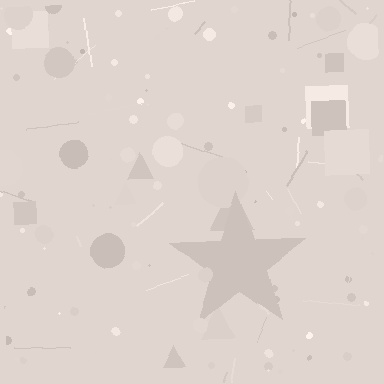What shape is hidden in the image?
A star is hidden in the image.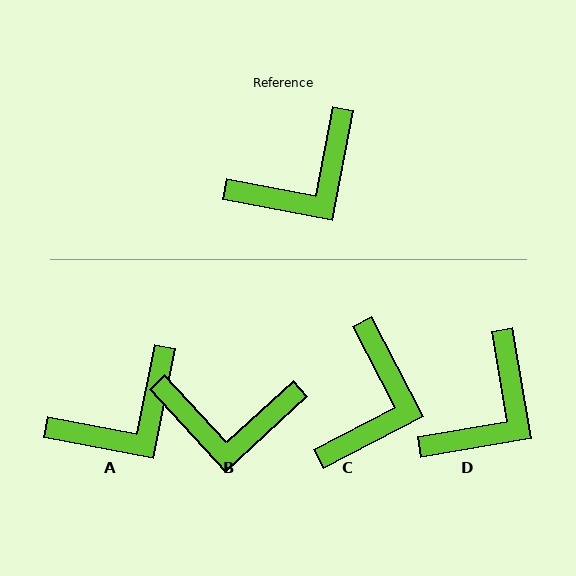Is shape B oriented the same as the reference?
No, it is off by about 36 degrees.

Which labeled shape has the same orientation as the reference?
A.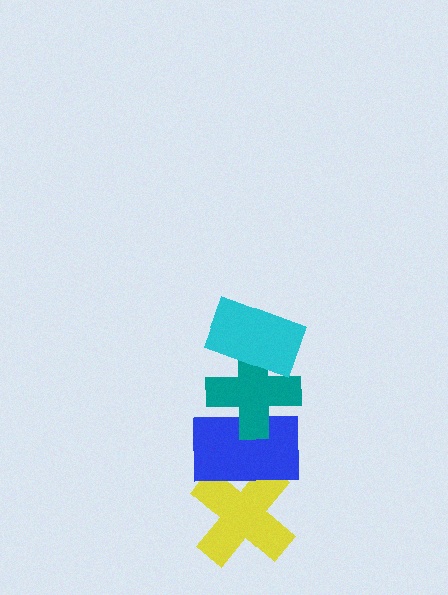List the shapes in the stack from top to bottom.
From top to bottom: the cyan rectangle, the teal cross, the blue rectangle, the yellow cross.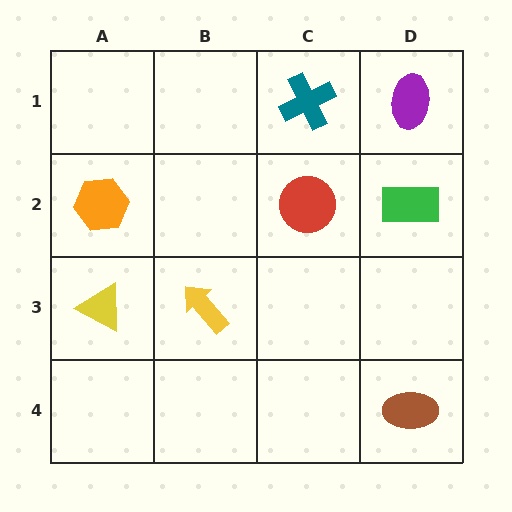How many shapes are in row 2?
3 shapes.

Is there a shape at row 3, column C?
No, that cell is empty.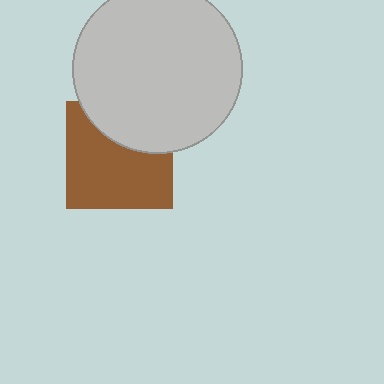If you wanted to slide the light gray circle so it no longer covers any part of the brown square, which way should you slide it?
Slide it up — that is the most direct way to separate the two shapes.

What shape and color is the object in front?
The object in front is a light gray circle.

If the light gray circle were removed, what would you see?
You would see the complete brown square.